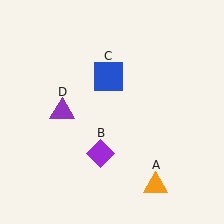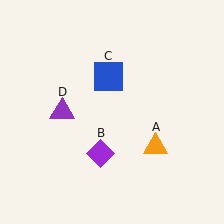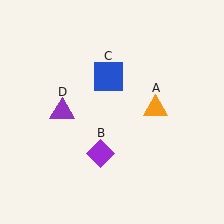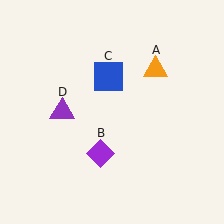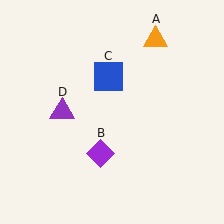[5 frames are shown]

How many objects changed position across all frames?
1 object changed position: orange triangle (object A).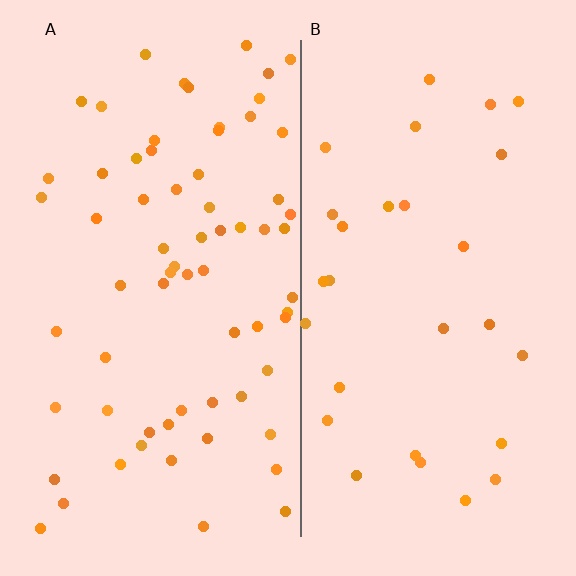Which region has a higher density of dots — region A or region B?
A (the left).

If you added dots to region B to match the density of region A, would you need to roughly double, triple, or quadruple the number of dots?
Approximately double.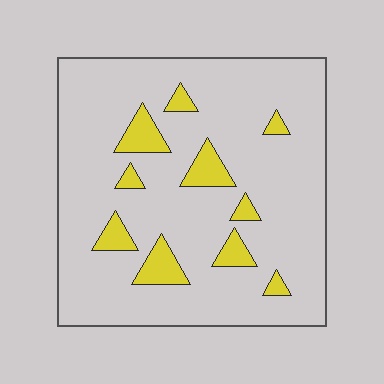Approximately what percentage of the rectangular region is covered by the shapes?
Approximately 10%.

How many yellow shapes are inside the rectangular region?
10.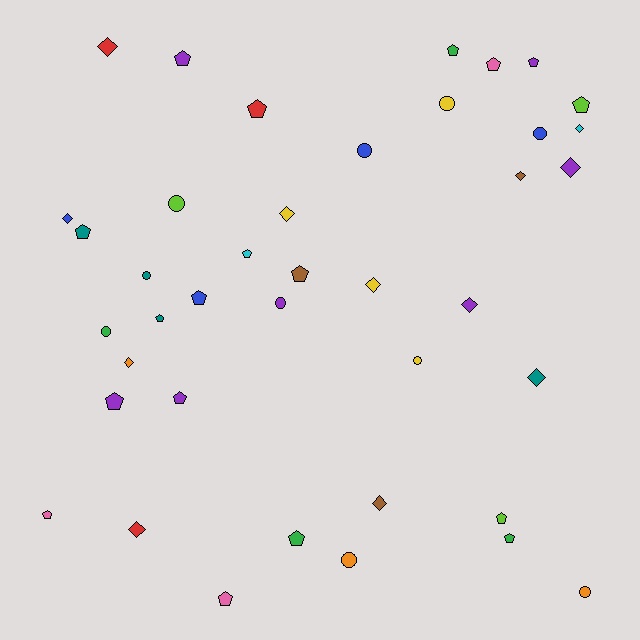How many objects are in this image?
There are 40 objects.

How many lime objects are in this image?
There are 3 lime objects.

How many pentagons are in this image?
There are 18 pentagons.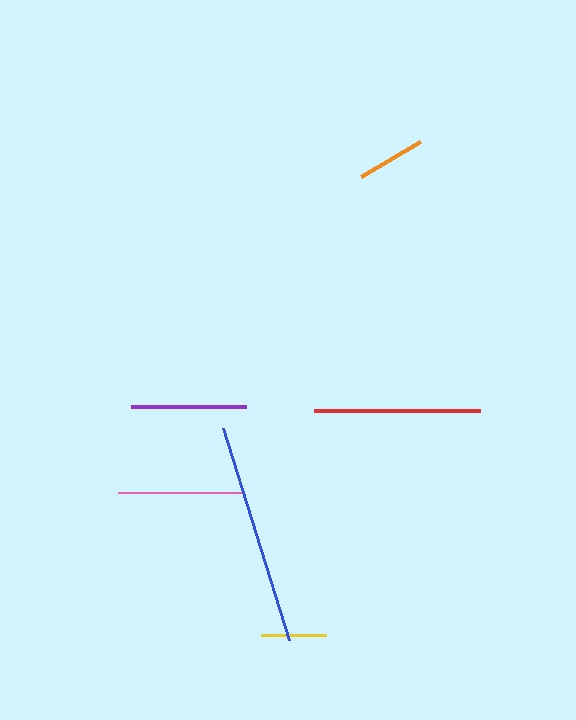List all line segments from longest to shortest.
From longest to shortest: blue, red, pink, purple, orange, yellow.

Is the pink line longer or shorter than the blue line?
The blue line is longer than the pink line.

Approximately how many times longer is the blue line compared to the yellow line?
The blue line is approximately 3.4 times the length of the yellow line.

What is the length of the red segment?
The red segment is approximately 166 pixels long.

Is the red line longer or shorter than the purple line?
The red line is longer than the purple line.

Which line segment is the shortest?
The yellow line is the shortest at approximately 65 pixels.